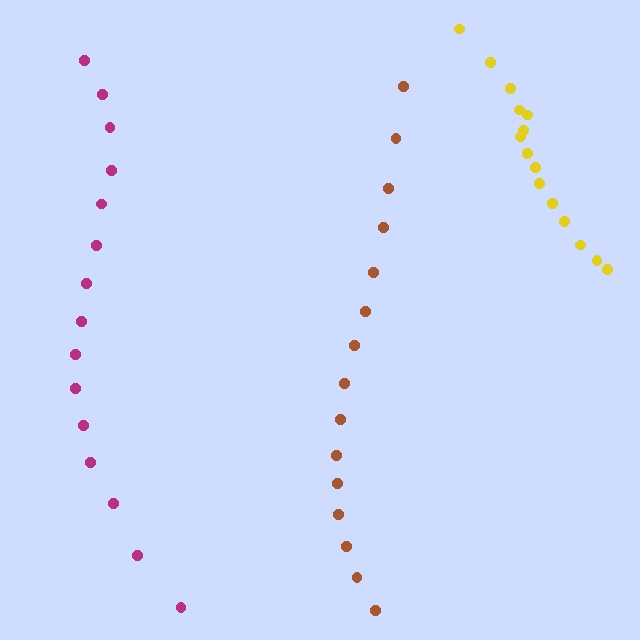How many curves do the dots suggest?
There are 3 distinct paths.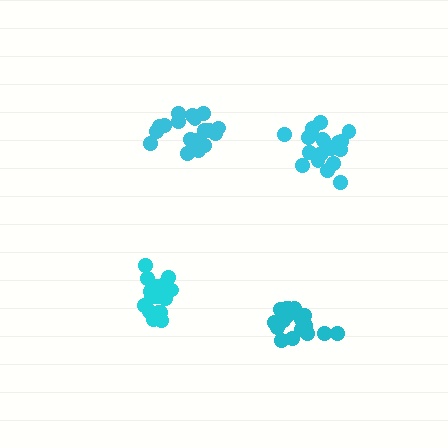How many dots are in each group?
Group 1: 18 dots, Group 2: 19 dots, Group 3: 20 dots, Group 4: 20 dots (77 total).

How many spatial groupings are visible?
There are 4 spatial groupings.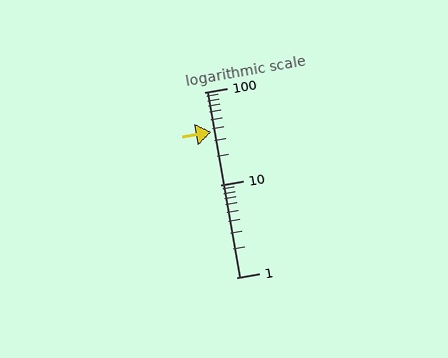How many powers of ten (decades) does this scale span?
The scale spans 2 decades, from 1 to 100.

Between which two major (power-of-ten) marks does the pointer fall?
The pointer is between 10 and 100.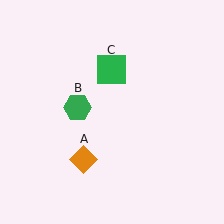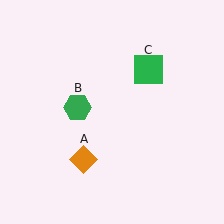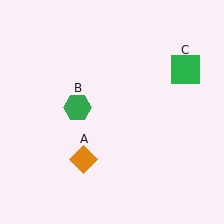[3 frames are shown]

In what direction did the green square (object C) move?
The green square (object C) moved right.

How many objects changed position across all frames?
1 object changed position: green square (object C).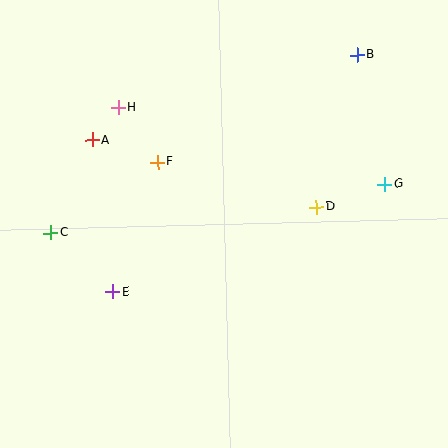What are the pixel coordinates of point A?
Point A is at (92, 140).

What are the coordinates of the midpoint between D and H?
The midpoint between D and H is at (217, 157).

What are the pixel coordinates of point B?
Point B is at (357, 55).